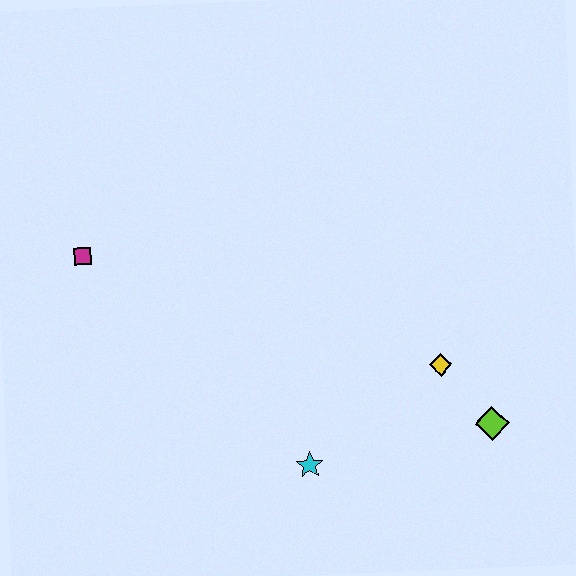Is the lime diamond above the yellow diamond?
No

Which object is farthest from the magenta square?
The lime diamond is farthest from the magenta square.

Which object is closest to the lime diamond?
The yellow diamond is closest to the lime diamond.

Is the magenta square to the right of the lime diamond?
No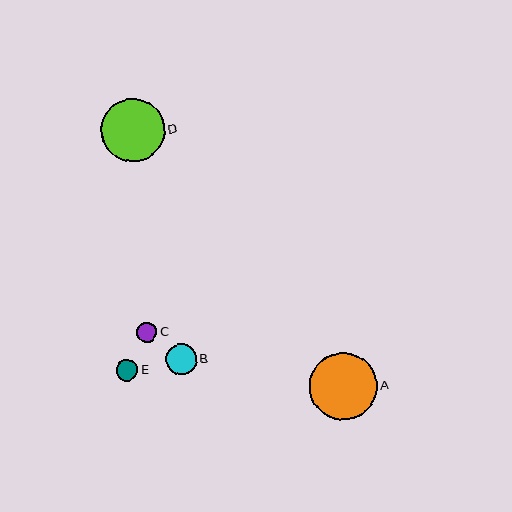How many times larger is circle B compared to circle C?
Circle B is approximately 1.5 times the size of circle C.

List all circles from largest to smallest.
From largest to smallest: A, D, B, E, C.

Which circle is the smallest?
Circle C is the smallest with a size of approximately 20 pixels.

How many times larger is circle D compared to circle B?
Circle D is approximately 2.1 times the size of circle B.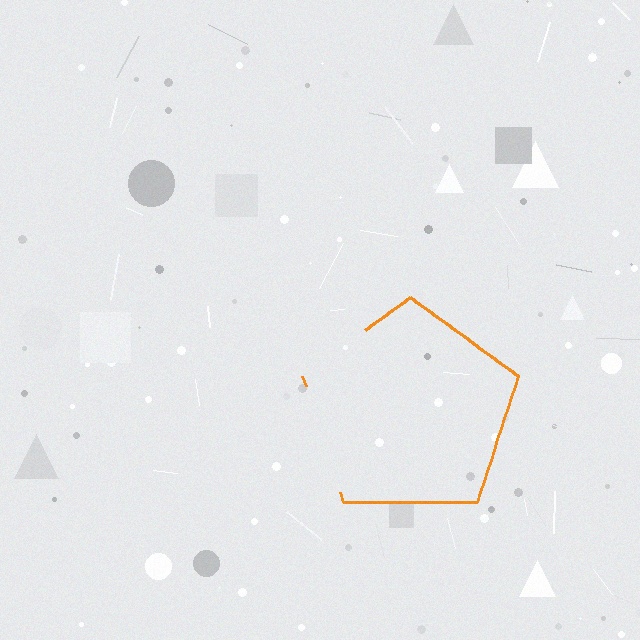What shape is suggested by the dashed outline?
The dashed outline suggests a pentagon.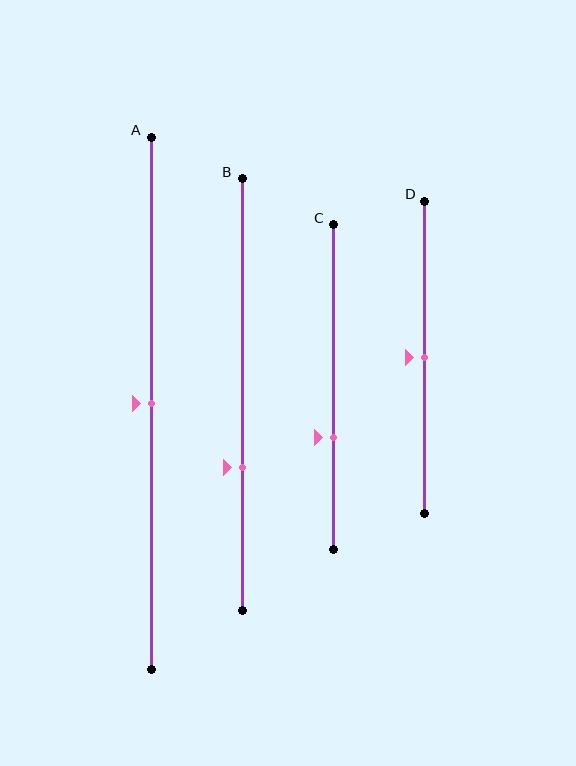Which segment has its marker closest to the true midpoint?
Segment A has its marker closest to the true midpoint.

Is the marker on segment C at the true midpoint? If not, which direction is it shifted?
No, the marker on segment C is shifted downward by about 15% of the segment length.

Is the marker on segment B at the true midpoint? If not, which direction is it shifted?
No, the marker on segment B is shifted downward by about 17% of the segment length.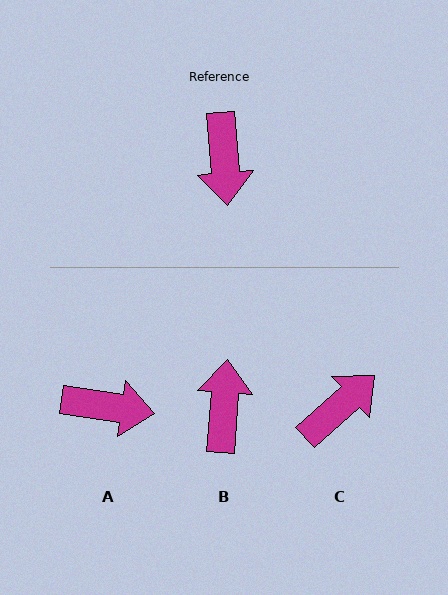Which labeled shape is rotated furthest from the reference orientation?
B, about 171 degrees away.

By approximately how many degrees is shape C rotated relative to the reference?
Approximately 127 degrees counter-clockwise.